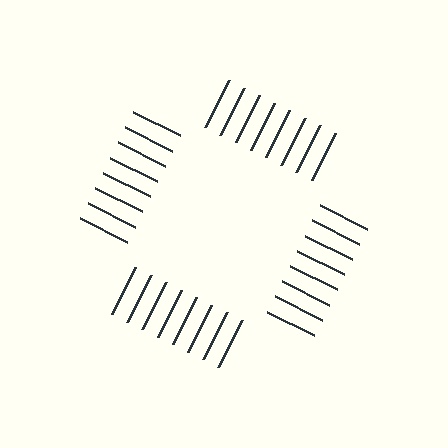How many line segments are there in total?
32 — 8 along each of the 4 edges.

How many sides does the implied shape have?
4 sides — the line-ends trace a square.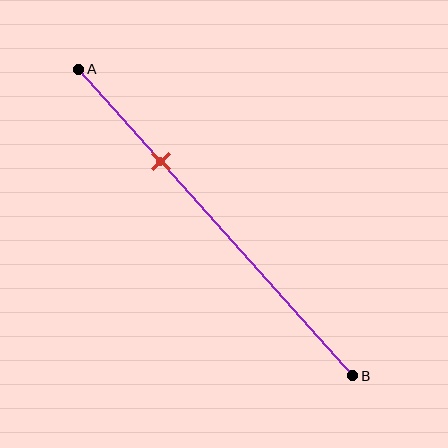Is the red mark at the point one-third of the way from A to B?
No, the mark is at about 30% from A, not at the 33% one-third point.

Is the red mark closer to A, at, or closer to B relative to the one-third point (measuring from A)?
The red mark is closer to point A than the one-third point of segment AB.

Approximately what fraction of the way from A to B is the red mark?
The red mark is approximately 30% of the way from A to B.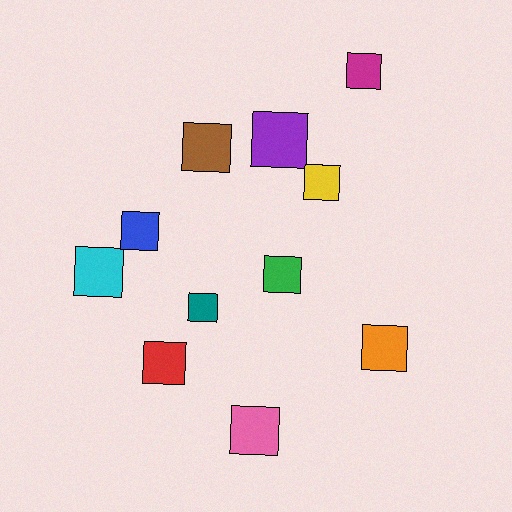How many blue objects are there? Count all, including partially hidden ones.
There is 1 blue object.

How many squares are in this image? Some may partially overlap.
There are 11 squares.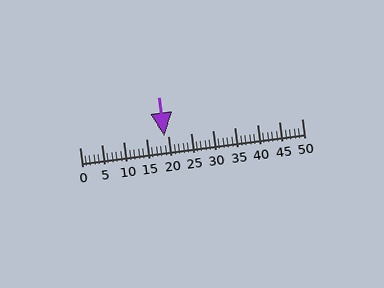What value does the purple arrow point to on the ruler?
The purple arrow points to approximately 19.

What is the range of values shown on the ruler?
The ruler shows values from 0 to 50.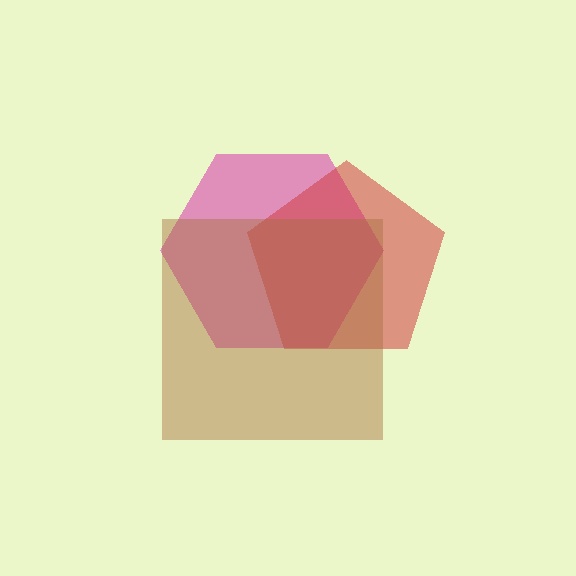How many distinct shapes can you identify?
There are 3 distinct shapes: a pink hexagon, a red pentagon, a brown square.